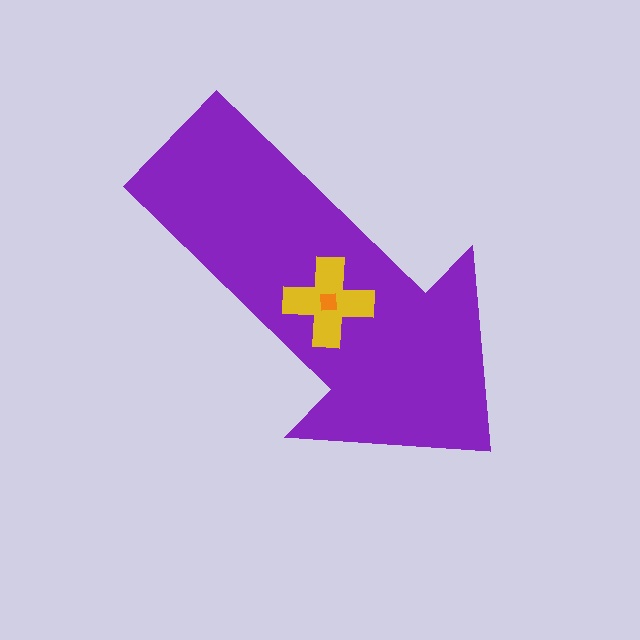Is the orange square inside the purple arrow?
Yes.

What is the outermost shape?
The purple arrow.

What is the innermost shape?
The orange square.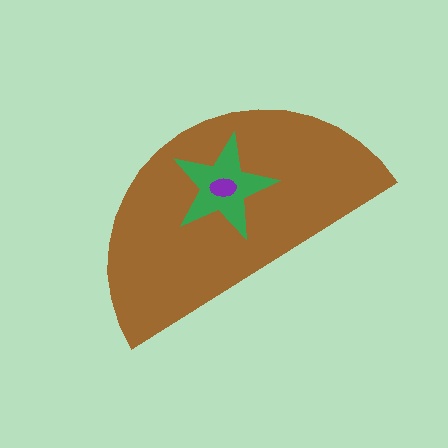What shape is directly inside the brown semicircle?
The green star.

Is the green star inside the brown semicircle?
Yes.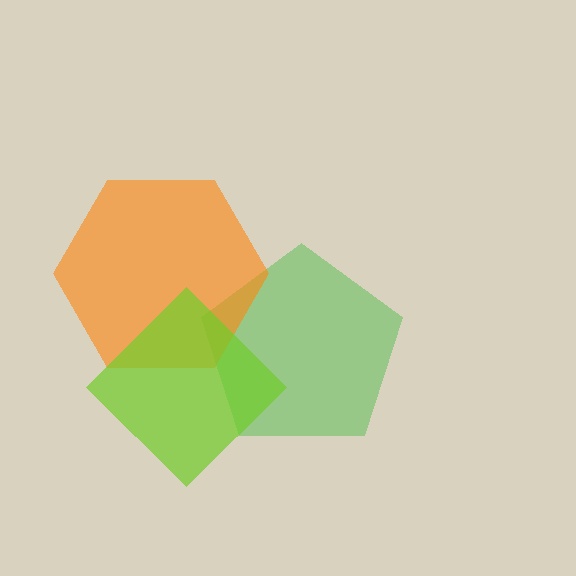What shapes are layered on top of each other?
The layered shapes are: a green pentagon, an orange hexagon, a lime diamond.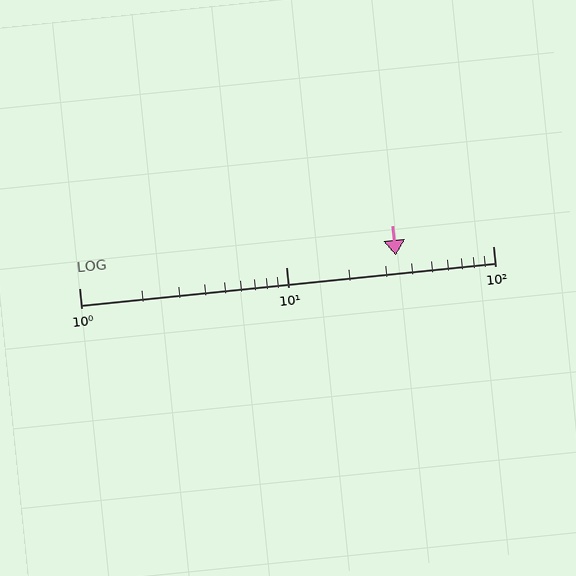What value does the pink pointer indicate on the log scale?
The pointer indicates approximately 34.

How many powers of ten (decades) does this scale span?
The scale spans 2 decades, from 1 to 100.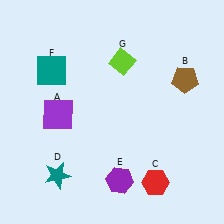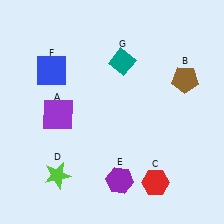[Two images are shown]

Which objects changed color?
D changed from teal to lime. F changed from teal to blue. G changed from lime to teal.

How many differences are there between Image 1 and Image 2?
There are 3 differences between the two images.